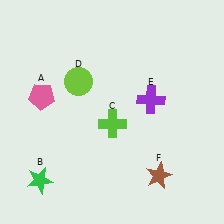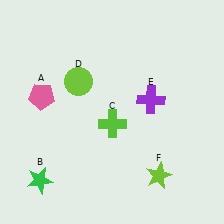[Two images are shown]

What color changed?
The star (F) changed from brown in Image 1 to lime in Image 2.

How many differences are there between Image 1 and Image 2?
There is 1 difference between the two images.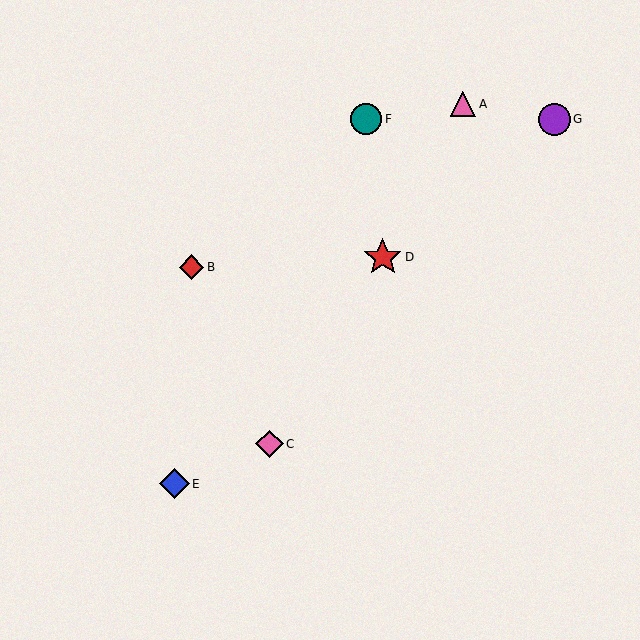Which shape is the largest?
The red star (labeled D) is the largest.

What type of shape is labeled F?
Shape F is a teal circle.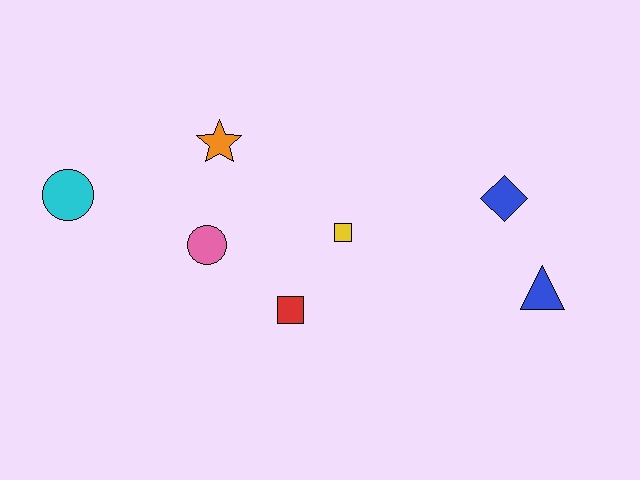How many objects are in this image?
There are 7 objects.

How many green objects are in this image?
There are no green objects.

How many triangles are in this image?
There is 1 triangle.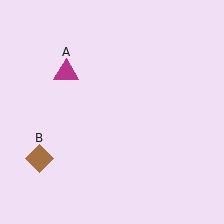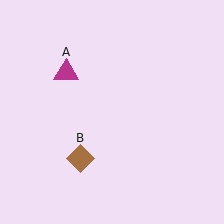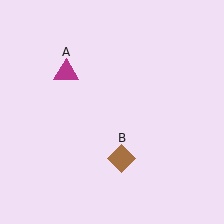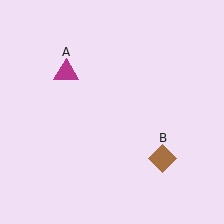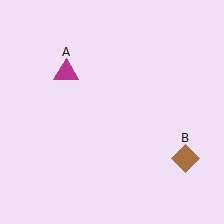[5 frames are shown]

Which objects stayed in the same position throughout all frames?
Magenta triangle (object A) remained stationary.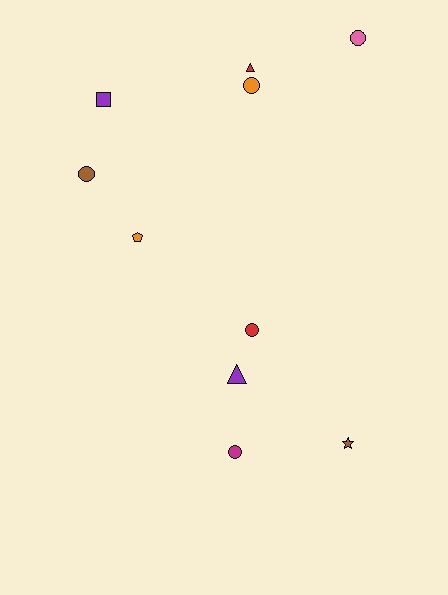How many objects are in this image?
There are 10 objects.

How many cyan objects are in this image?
There are no cyan objects.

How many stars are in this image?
There is 1 star.